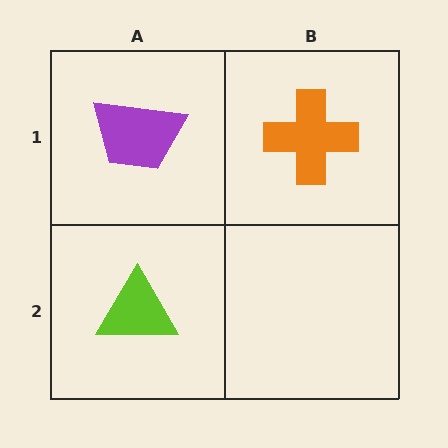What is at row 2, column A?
A lime triangle.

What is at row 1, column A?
A purple trapezoid.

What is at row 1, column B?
An orange cross.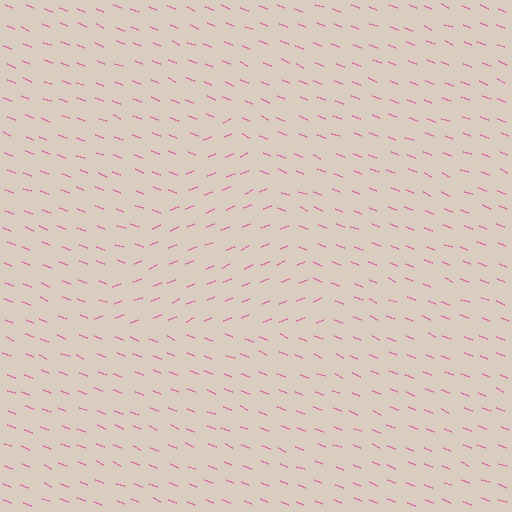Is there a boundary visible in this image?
Yes, there is a texture boundary formed by a change in line orientation.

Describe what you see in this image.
The image is filled with small pink line segments. A triangle region in the image has lines oriented differently from the surrounding lines, creating a visible texture boundary.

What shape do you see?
I see a triangle.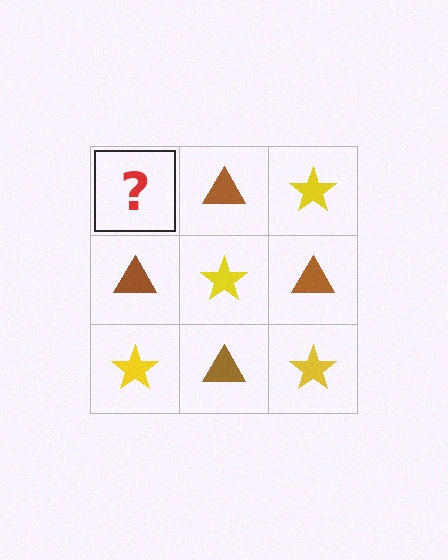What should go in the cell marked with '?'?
The missing cell should contain a yellow star.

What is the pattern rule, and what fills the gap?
The rule is that it alternates yellow star and brown triangle in a checkerboard pattern. The gap should be filled with a yellow star.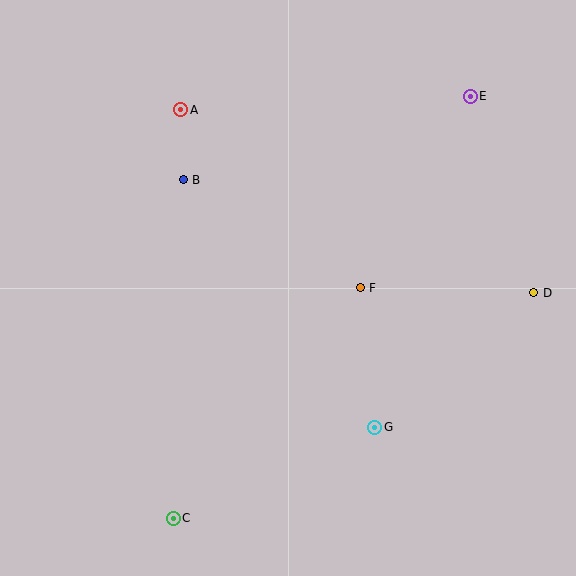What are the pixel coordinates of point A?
Point A is at (181, 110).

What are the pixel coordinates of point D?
Point D is at (534, 293).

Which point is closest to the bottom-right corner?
Point G is closest to the bottom-right corner.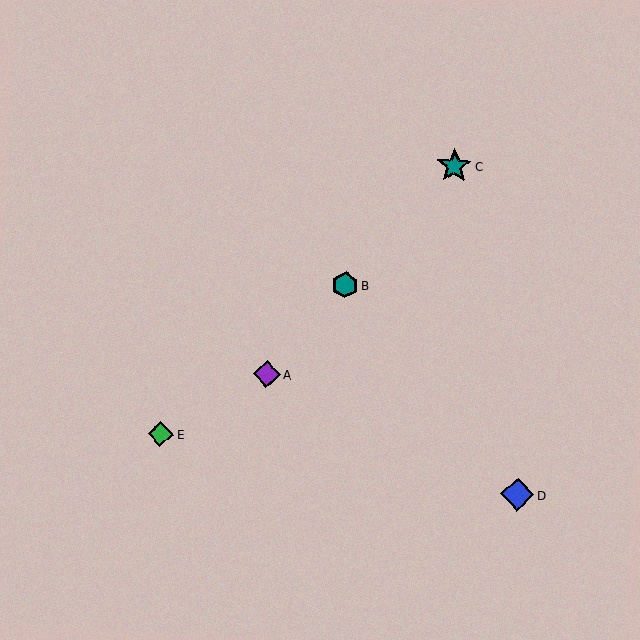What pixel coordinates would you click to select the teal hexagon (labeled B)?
Click at (345, 285) to select the teal hexagon B.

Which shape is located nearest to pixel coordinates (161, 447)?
The green diamond (labeled E) at (161, 434) is nearest to that location.